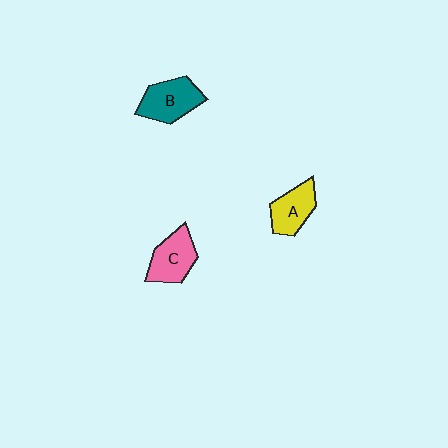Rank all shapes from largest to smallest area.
From largest to smallest: B (teal), C (pink), A (yellow).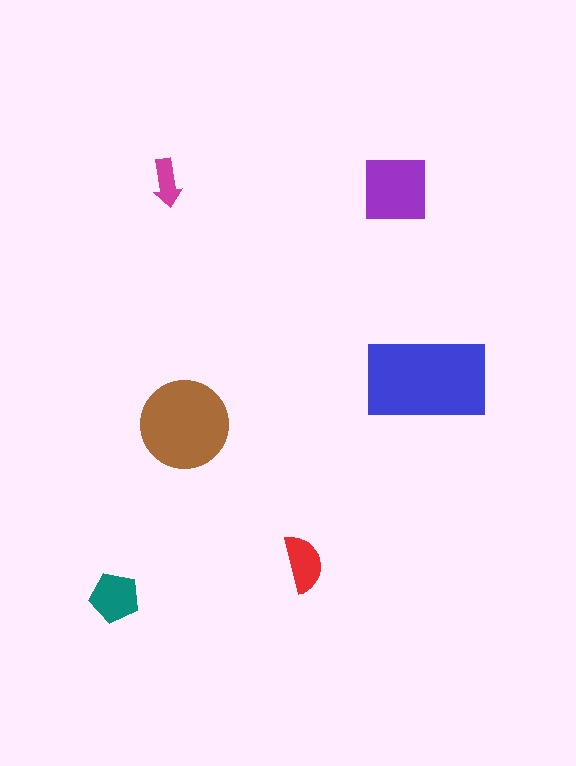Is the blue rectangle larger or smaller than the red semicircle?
Larger.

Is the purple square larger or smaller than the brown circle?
Smaller.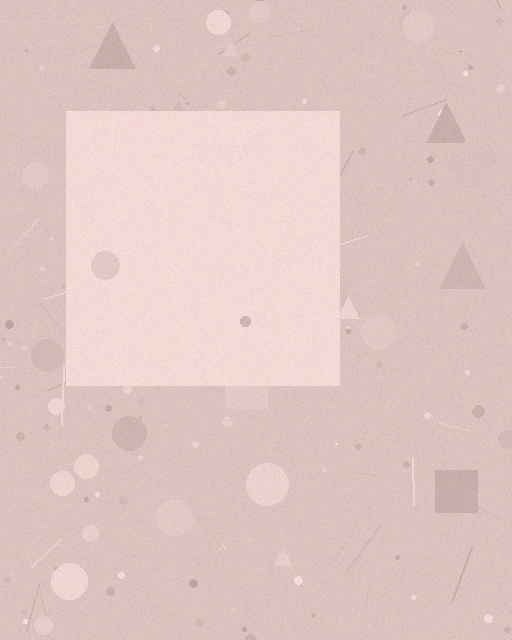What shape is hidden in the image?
A square is hidden in the image.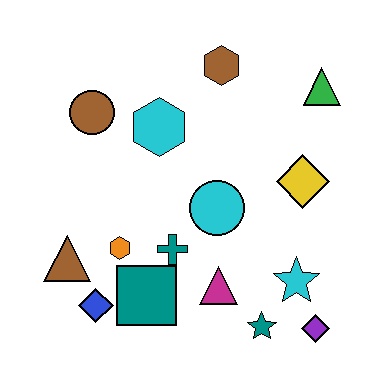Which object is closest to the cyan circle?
The teal cross is closest to the cyan circle.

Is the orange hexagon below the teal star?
No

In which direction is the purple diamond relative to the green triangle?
The purple diamond is below the green triangle.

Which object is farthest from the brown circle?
The purple diamond is farthest from the brown circle.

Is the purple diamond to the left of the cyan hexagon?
No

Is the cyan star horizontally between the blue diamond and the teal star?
No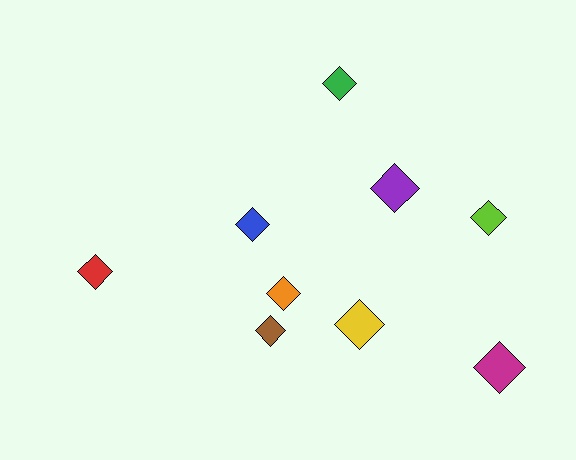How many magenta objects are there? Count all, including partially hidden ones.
There is 1 magenta object.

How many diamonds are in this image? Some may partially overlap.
There are 9 diamonds.